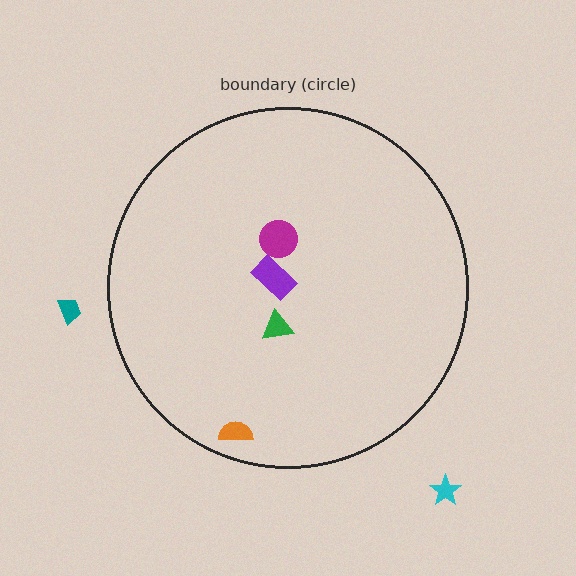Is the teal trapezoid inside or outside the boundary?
Outside.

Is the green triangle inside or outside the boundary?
Inside.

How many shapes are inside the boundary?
4 inside, 2 outside.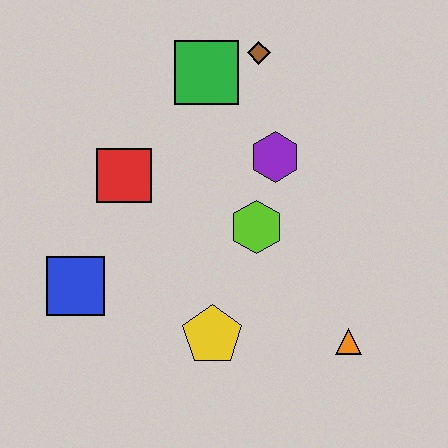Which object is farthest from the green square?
The orange triangle is farthest from the green square.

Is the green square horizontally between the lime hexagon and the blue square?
Yes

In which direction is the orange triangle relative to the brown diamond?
The orange triangle is below the brown diamond.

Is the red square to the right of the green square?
No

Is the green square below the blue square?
No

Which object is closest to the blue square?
The red square is closest to the blue square.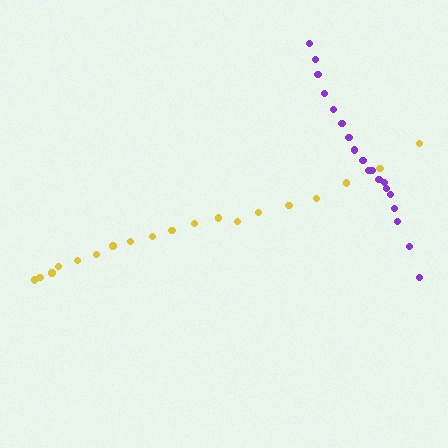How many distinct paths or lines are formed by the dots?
There are 2 distinct paths.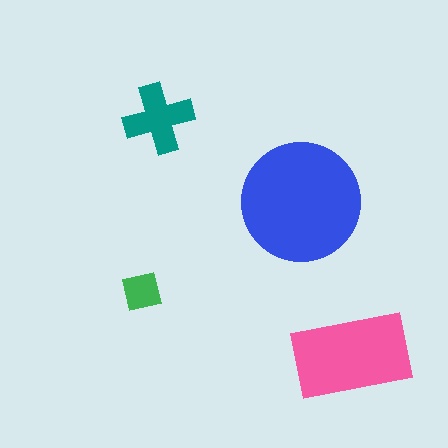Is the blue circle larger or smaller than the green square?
Larger.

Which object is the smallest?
The green square.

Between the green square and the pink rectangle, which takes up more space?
The pink rectangle.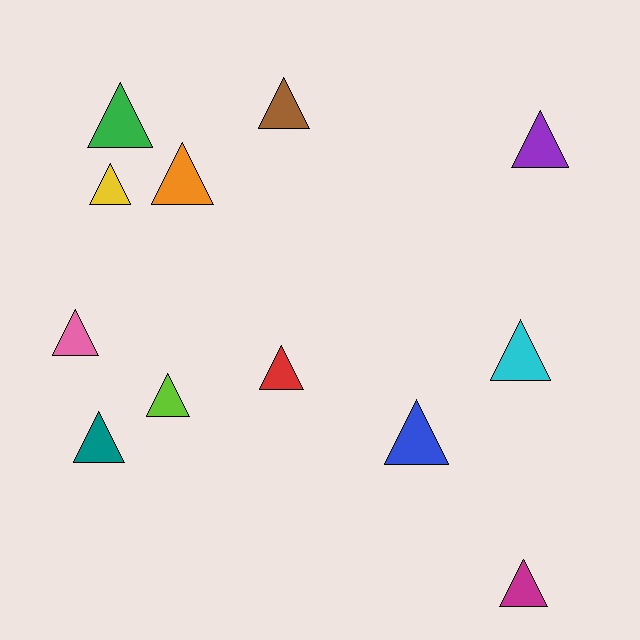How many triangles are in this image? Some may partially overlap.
There are 12 triangles.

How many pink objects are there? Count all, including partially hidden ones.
There is 1 pink object.